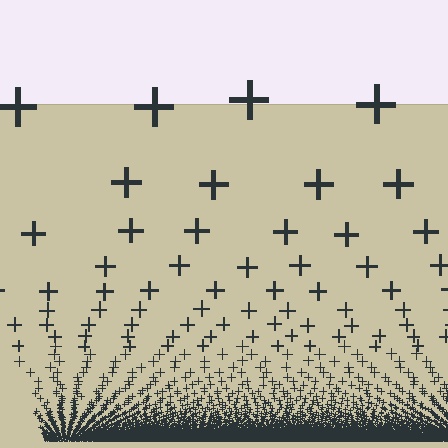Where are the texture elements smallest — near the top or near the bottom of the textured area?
Near the bottom.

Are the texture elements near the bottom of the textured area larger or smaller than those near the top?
Smaller. The gradient is inverted — elements near the bottom are smaller and denser.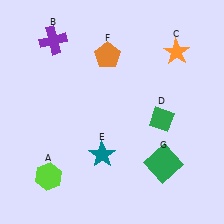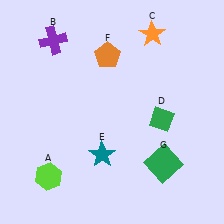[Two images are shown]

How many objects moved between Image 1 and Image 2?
1 object moved between the two images.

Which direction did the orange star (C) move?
The orange star (C) moved left.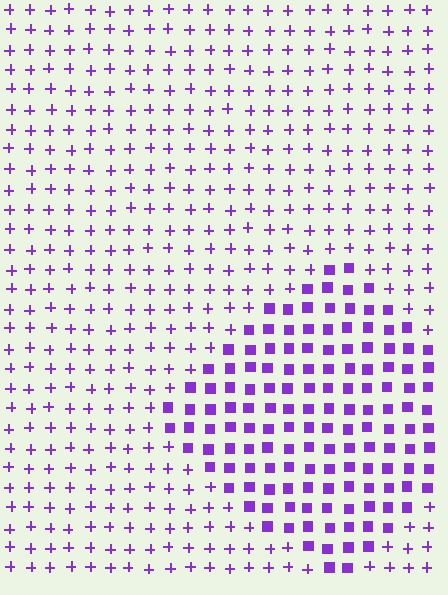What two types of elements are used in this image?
The image uses squares inside the diamond region and plus signs outside it.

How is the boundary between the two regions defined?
The boundary is defined by a change in element shape: squares inside vs. plus signs outside. All elements share the same color and spacing.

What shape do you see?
I see a diamond.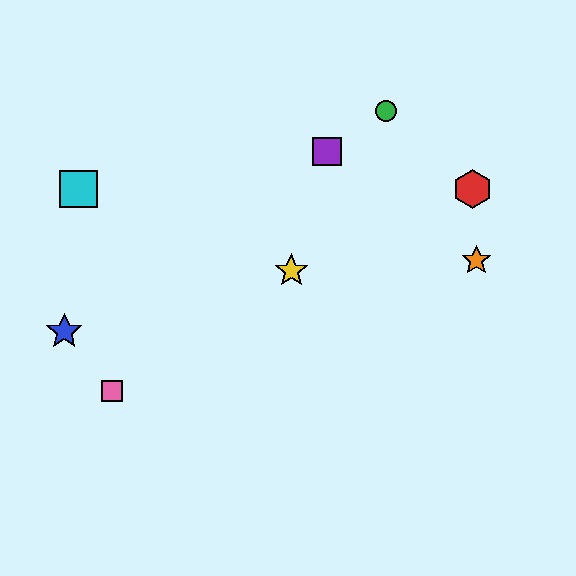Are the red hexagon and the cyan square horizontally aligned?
Yes, both are at y≈189.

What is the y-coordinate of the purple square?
The purple square is at y≈151.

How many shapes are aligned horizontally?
2 shapes (the red hexagon, the cyan square) are aligned horizontally.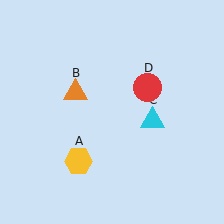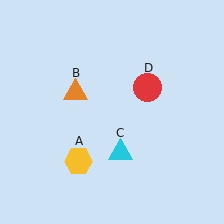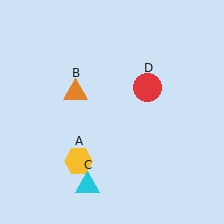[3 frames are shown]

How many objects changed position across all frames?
1 object changed position: cyan triangle (object C).